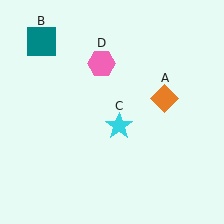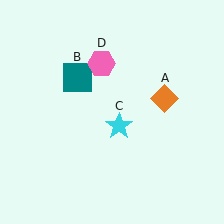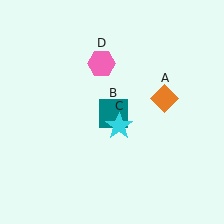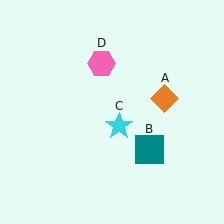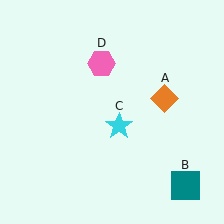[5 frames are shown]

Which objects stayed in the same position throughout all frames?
Orange diamond (object A) and cyan star (object C) and pink hexagon (object D) remained stationary.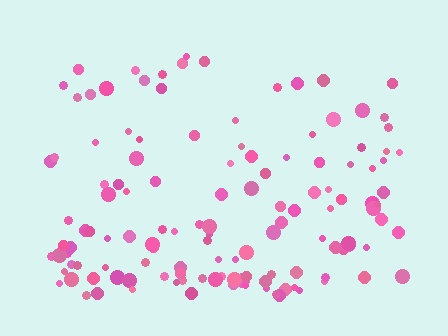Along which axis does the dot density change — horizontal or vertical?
Vertical.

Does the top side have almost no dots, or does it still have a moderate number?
Still a moderate number, just noticeably fewer than the bottom.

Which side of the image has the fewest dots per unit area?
The top.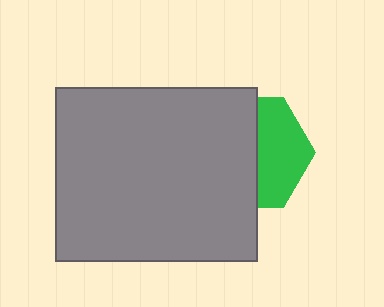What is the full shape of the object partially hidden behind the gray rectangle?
The partially hidden object is a green hexagon.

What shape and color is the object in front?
The object in front is a gray rectangle.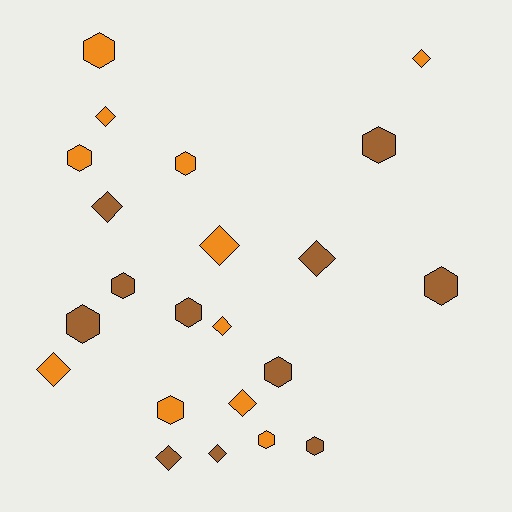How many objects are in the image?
There are 22 objects.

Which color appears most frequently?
Brown, with 11 objects.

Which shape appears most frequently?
Hexagon, with 12 objects.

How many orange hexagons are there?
There are 5 orange hexagons.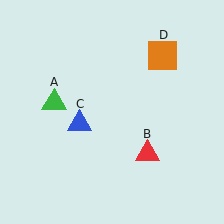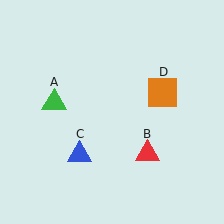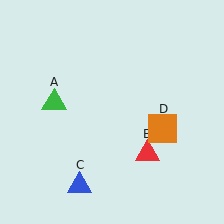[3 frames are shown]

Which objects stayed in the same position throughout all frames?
Green triangle (object A) and red triangle (object B) remained stationary.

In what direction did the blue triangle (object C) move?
The blue triangle (object C) moved down.